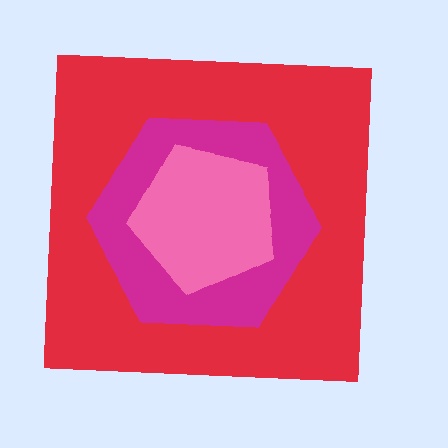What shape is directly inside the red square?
The magenta hexagon.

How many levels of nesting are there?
3.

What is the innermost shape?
The pink pentagon.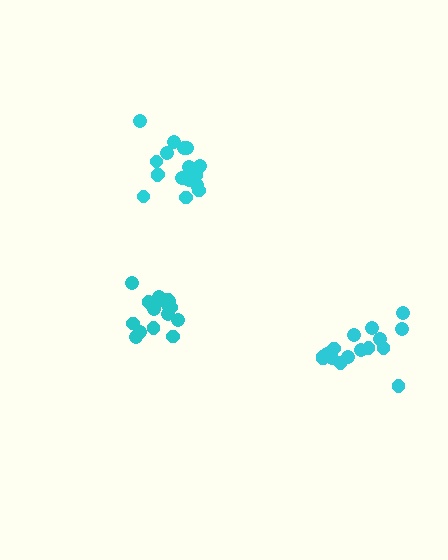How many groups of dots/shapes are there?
There are 3 groups.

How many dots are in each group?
Group 1: 18 dots, Group 2: 18 dots, Group 3: 16 dots (52 total).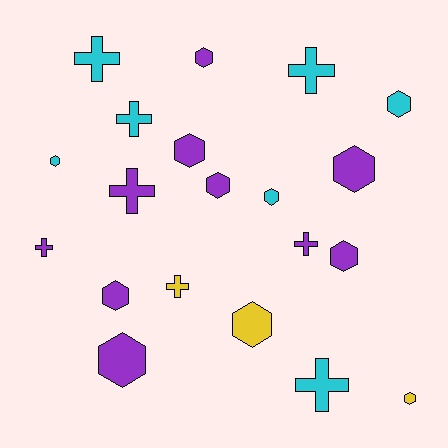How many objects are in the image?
There are 20 objects.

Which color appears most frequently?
Purple, with 10 objects.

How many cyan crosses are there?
There are 4 cyan crosses.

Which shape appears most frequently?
Hexagon, with 12 objects.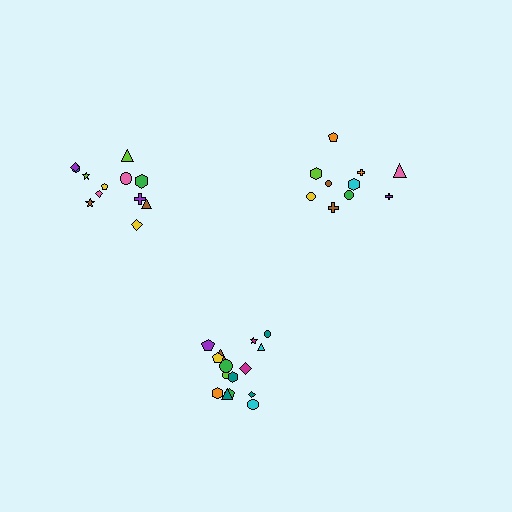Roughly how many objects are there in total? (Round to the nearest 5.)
Roughly 35 objects in total.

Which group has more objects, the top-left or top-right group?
The top-left group.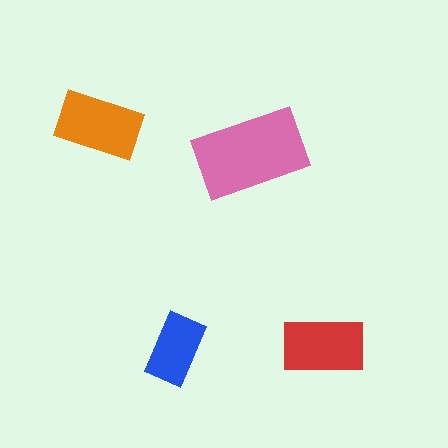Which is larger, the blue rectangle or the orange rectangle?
The orange one.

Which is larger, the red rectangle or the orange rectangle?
The orange one.